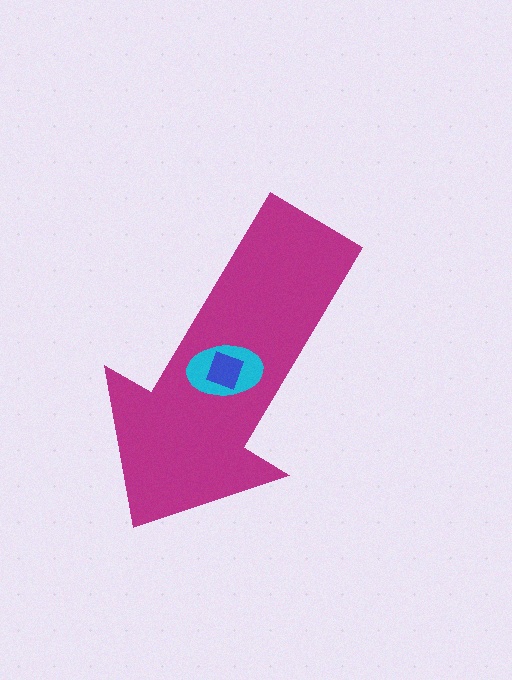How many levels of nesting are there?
3.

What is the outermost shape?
The magenta arrow.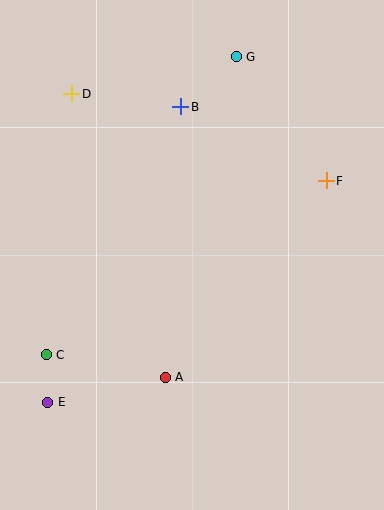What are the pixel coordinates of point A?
Point A is at (165, 377).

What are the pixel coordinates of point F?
Point F is at (326, 181).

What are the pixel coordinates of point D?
Point D is at (72, 94).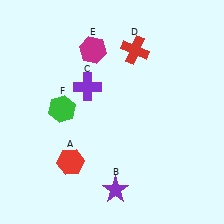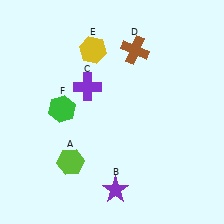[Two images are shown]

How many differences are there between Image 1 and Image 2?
There are 3 differences between the two images.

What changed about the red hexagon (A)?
In Image 1, A is red. In Image 2, it changed to lime.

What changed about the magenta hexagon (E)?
In Image 1, E is magenta. In Image 2, it changed to yellow.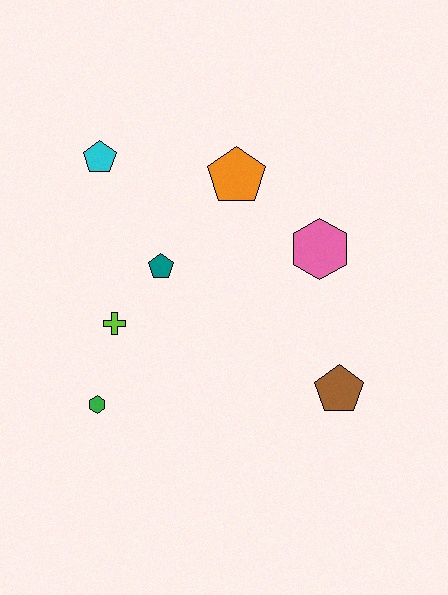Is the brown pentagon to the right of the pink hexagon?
Yes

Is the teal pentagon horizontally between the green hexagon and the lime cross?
No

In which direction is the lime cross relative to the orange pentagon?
The lime cross is below the orange pentagon.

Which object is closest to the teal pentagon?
The lime cross is closest to the teal pentagon.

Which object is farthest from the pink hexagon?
The green hexagon is farthest from the pink hexagon.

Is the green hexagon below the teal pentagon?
Yes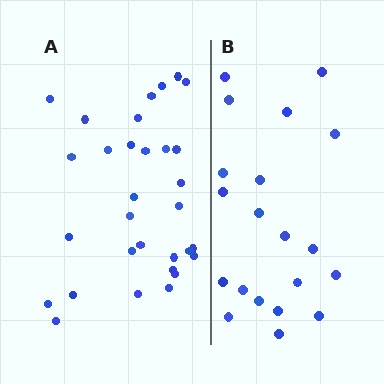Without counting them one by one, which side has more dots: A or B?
Region A (the left region) has more dots.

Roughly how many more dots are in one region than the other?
Region A has roughly 12 or so more dots than region B.